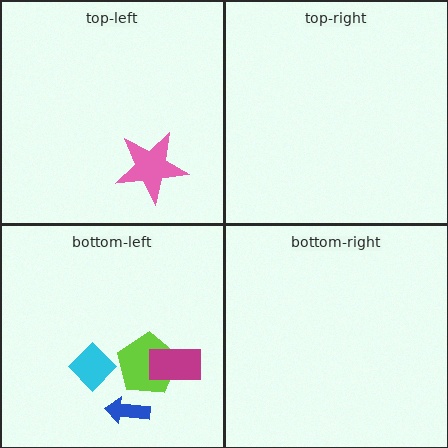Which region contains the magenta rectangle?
The bottom-left region.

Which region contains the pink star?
The top-left region.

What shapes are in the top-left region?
The pink star.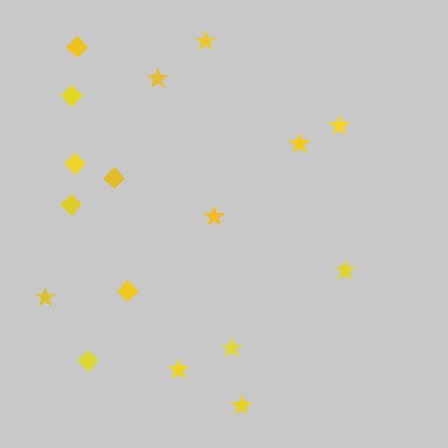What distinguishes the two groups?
There are 2 groups: one group of diamonds (7) and one group of stars (10).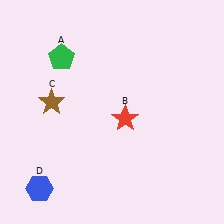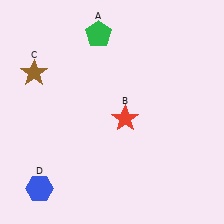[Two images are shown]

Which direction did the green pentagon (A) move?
The green pentagon (A) moved right.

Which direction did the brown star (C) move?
The brown star (C) moved up.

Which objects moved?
The objects that moved are: the green pentagon (A), the brown star (C).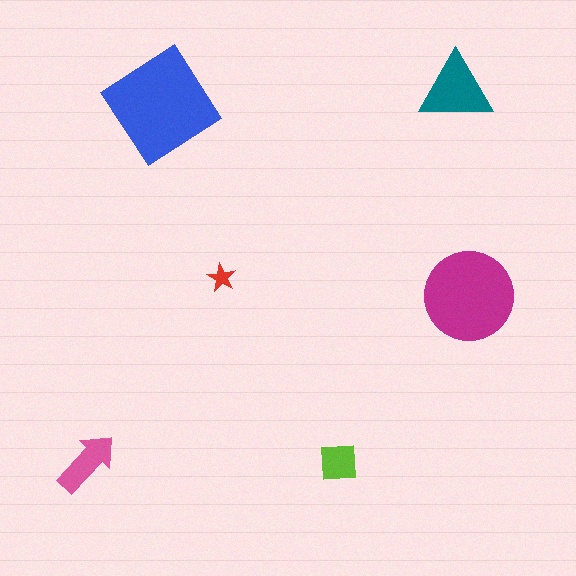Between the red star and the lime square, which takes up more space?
The lime square.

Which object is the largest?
The blue diamond.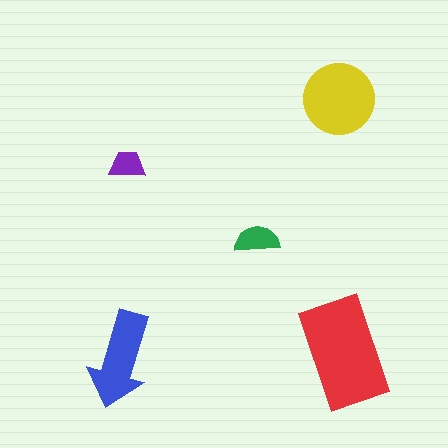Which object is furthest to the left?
The blue arrow is leftmost.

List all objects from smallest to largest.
The purple trapezoid, the green semicircle, the blue arrow, the yellow circle, the red rectangle.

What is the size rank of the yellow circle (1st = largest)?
2nd.